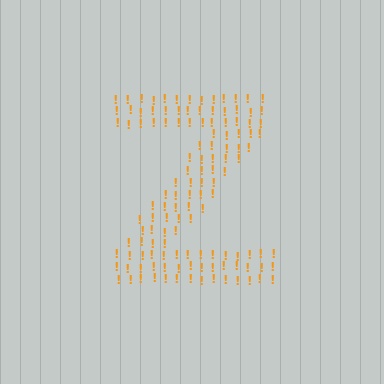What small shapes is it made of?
It is made of small exclamation marks.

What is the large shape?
The large shape is the letter Z.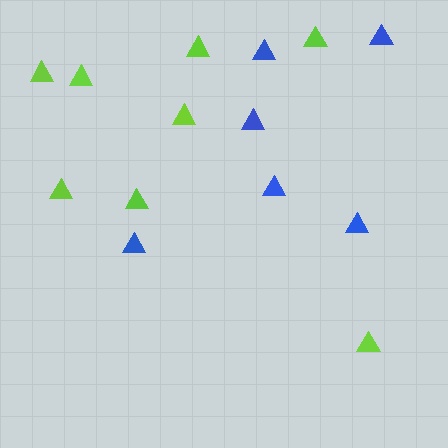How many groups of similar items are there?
There are 2 groups: one group of blue triangles (6) and one group of lime triangles (8).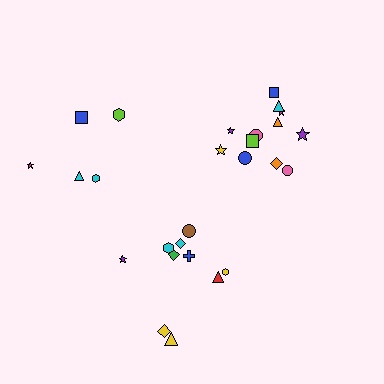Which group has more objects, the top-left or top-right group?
The top-right group.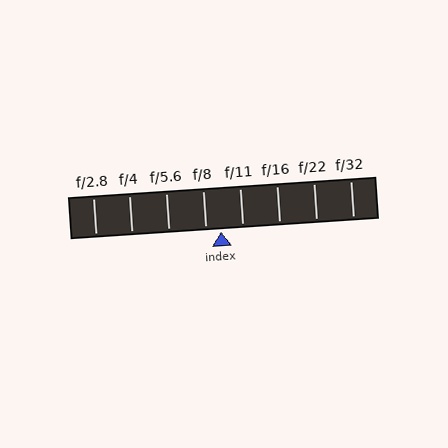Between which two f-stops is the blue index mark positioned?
The index mark is between f/8 and f/11.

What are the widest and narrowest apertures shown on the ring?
The widest aperture shown is f/2.8 and the narrowest is f/32.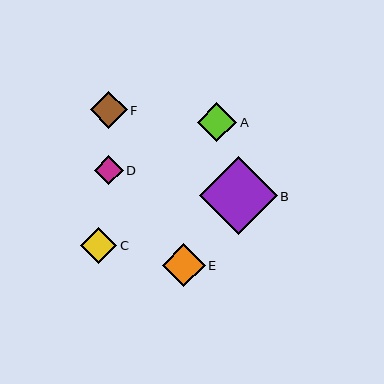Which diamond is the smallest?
Diamond D is the smallest with a size of approximately 29 pixels.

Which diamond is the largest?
Diamond B is the largest with a size of approximately 78 pixels.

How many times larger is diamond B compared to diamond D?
Diamond B is approximately 2.7 times the size of diamond D.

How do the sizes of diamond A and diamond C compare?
Diamond A and diamond C are approximately the same size.